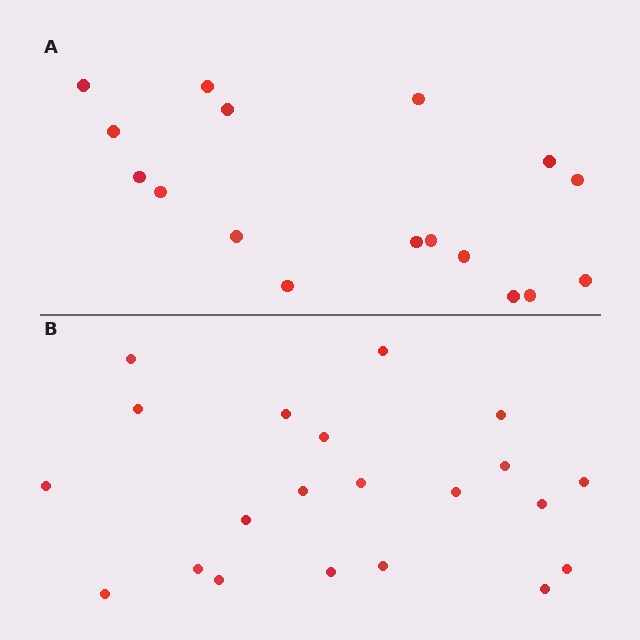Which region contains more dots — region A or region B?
Region B (the bottom region) has more dots.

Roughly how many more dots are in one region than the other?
Region B has about 4 more dots than region A.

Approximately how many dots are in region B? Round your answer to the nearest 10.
About 20 dots. (The exact count is 21, which rounds to 20.)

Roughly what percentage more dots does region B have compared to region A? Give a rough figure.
About 25% more.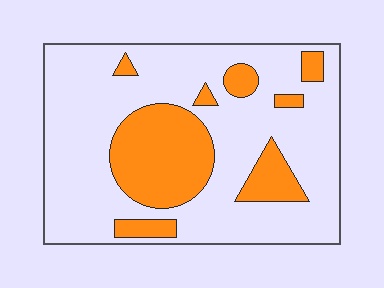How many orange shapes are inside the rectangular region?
8.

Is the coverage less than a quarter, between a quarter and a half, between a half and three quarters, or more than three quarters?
Between a quarter and a half.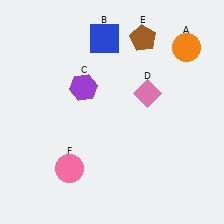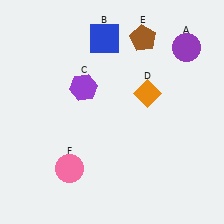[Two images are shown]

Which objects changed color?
A changed from orange to purple. D changed from pink to orange.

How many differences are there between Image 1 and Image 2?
There are 2 differences between the two images.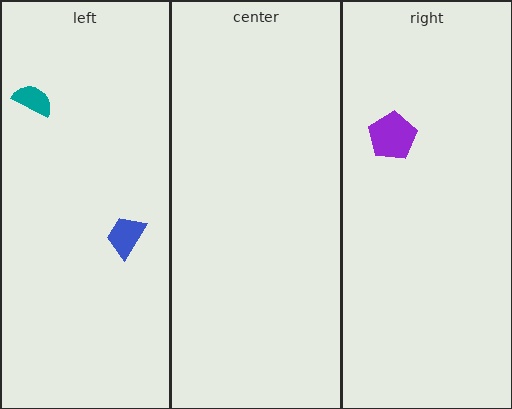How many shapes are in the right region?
1.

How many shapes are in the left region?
2.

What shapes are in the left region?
The teal semicircle, the blue trapezoid.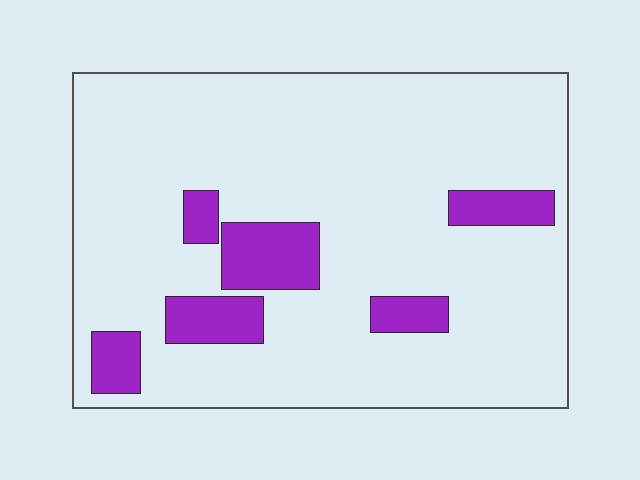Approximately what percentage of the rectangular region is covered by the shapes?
Approximately 15%.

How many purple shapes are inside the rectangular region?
6.